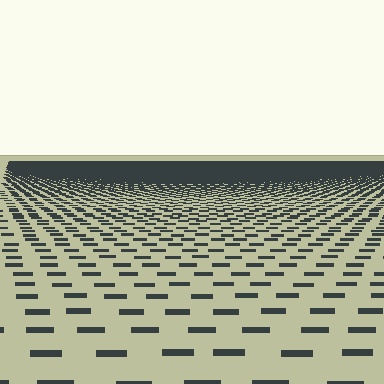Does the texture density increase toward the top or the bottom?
Density increases toward the top.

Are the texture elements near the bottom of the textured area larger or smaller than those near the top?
Larger. Near the bottom, elements are closer to the viewer and appear at a bigger on-screen size.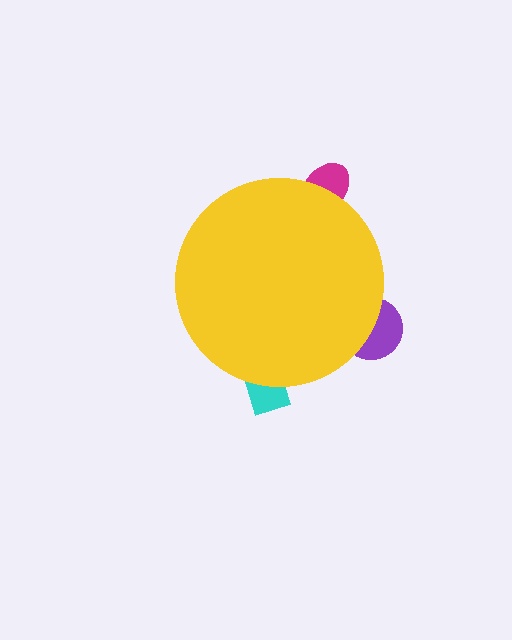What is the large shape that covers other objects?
A yellow circle.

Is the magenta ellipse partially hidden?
Yes, the magenta ellipse is partially hidden behind the yellow circle.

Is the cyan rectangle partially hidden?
Yes, the cyan rectangle is partially hidden behind the yellow circle.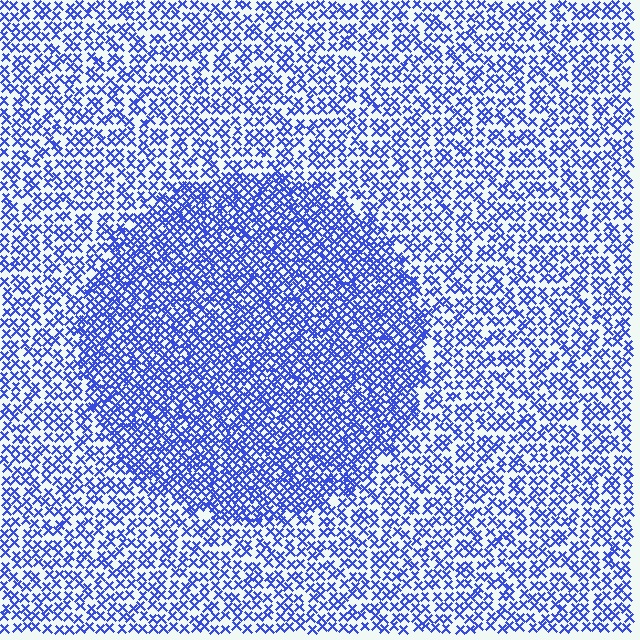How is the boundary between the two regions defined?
The boundary is defined by a change in element density (approximately 1.8x ratio). All elements are the same color, size, and shape.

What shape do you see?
I see a circle.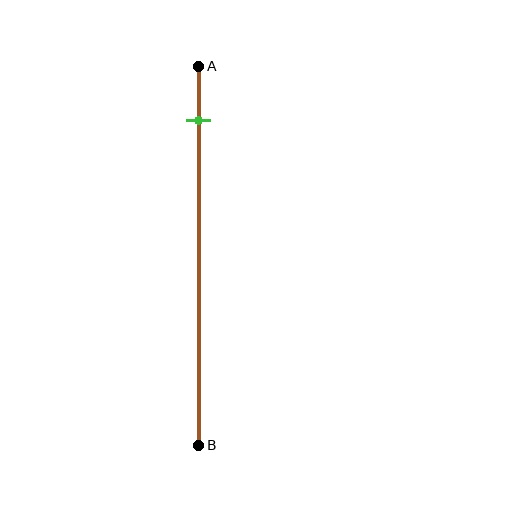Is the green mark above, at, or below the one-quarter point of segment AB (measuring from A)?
The green mark is above the one-quarter point of segment AB.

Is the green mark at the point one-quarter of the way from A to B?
No, the mark is at about 15% from A, not at the 25% one-quarter point.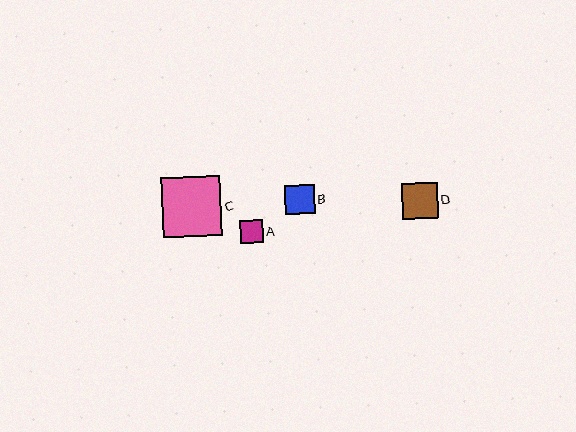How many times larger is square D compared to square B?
Square D is approximately 1.2 times the size of square B.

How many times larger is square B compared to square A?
Square B is approximately 1.3 times the size of square A.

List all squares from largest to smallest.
From largest to smallest: C, D, B, A.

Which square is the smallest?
Square A is the smallest with a size of approximately 23 pixels.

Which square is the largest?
Square C is the largest with a size of approximately 60 pixels.